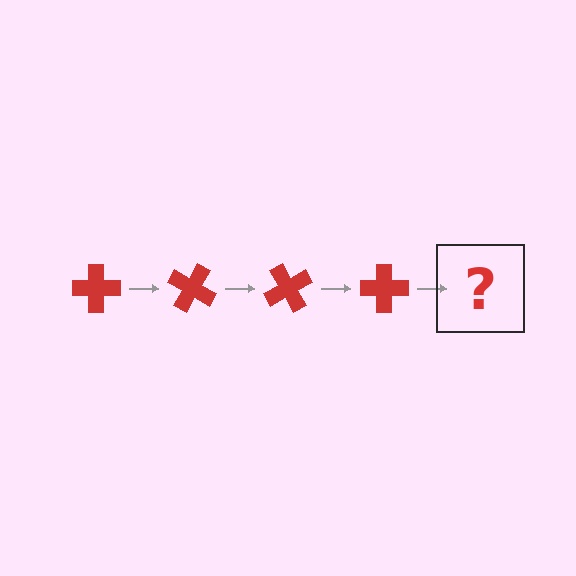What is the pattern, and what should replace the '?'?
The pattern is that the cross rotates 30 degrees each step. The '?' should be a red cross rotated 120 degrees.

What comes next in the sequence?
The next element should be a red cross rotated 120 degrees.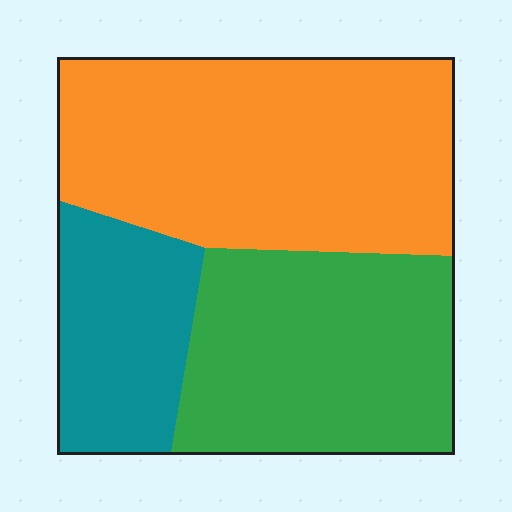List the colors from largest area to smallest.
From largest to smallest: orange, green, teal.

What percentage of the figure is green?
Green takes up between a third and a half of the figure.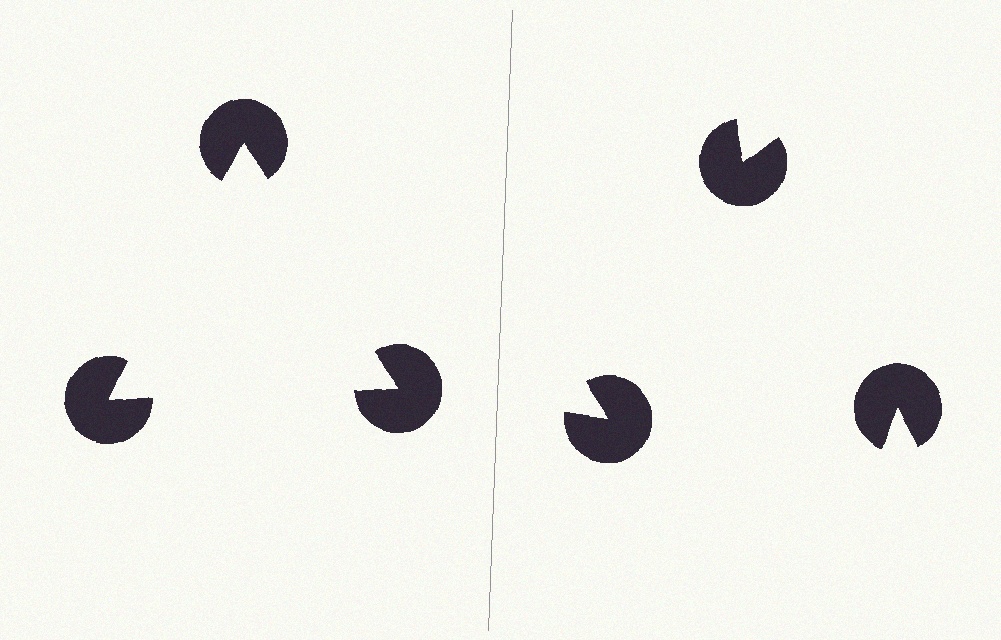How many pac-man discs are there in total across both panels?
6 — 3 on each side.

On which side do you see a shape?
An illusory triangle appears on the left side. On the right side the wedge cuts are rotated, so no coherent shape forms.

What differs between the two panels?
The pac-man discs are positioned identically on both sides; only the wedge orientations differ. On the left they align to a triangle; on the right they are misaligned.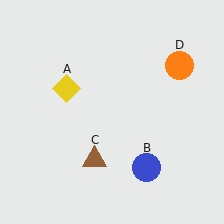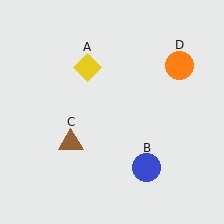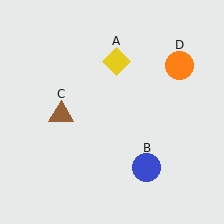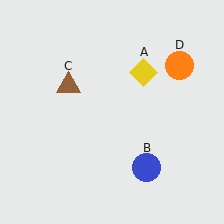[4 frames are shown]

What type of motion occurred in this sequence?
The yellow diamond (object A), brown triangle (object C) rotated clockwise around the center of the scene.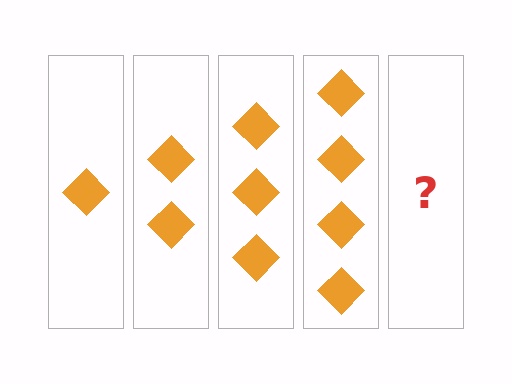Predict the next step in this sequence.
The next step is 5 diamonds.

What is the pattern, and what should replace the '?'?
The pattern is that each step adds one more diamond. The '?' should be 5 diamonds.